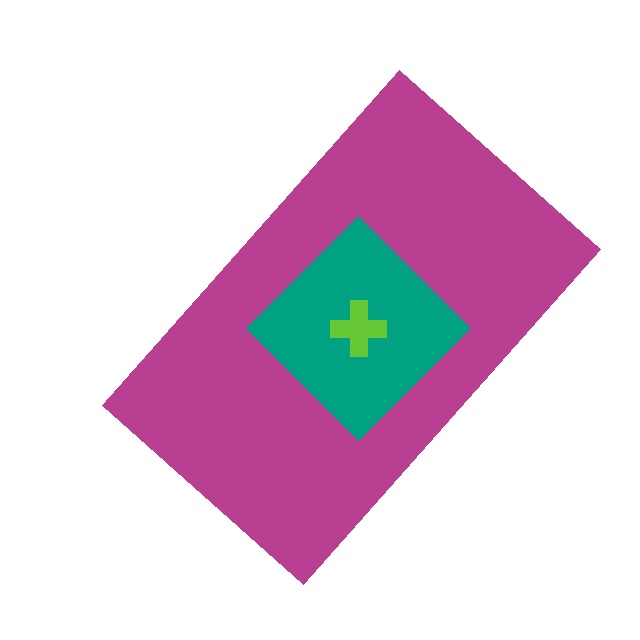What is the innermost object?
The lime cross.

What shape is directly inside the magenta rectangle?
The teal diamond.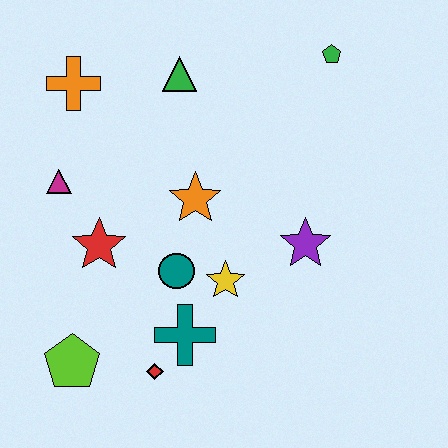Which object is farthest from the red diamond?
The green pentagon is farthest from the red diamond.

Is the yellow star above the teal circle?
No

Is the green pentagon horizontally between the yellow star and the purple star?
No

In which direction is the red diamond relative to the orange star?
The red diamond is below the orange star.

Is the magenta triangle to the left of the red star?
Yes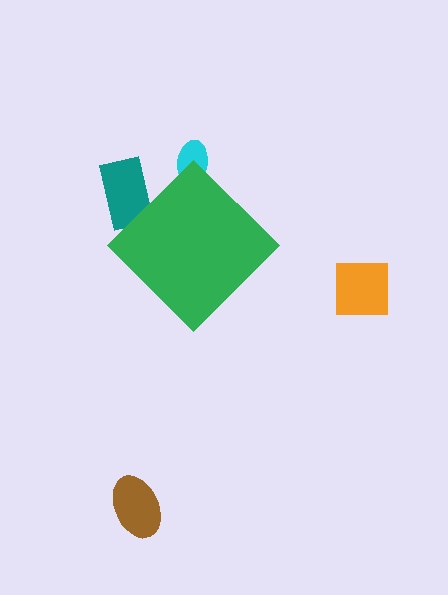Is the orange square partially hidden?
No, the orange square is fully visible.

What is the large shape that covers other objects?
A green diamond.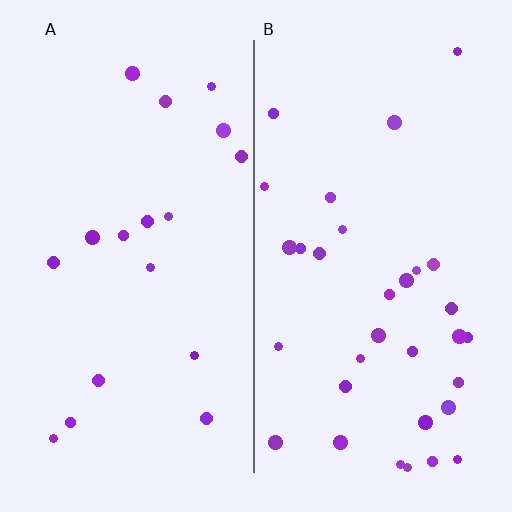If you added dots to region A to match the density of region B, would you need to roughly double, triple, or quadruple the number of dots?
Approximately double.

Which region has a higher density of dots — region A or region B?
B (the right).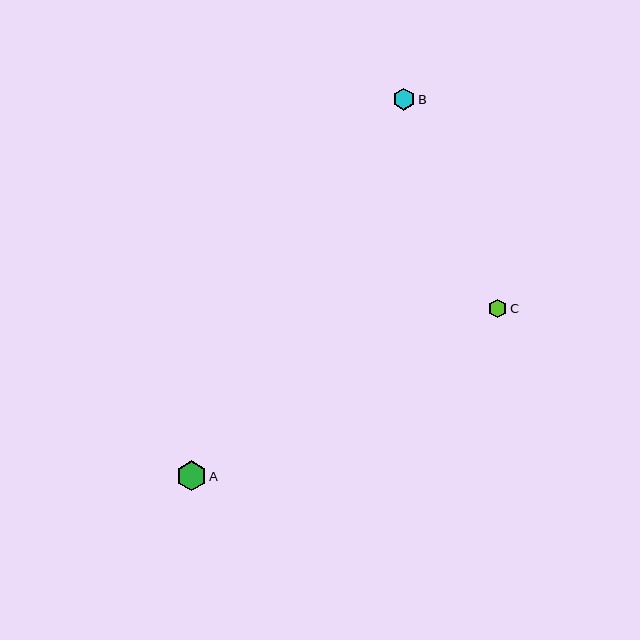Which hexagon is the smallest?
Hexagon C is the smallest with a size of approximately 19 pixels.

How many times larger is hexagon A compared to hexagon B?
Hexagon A is approximately 1.4 times the size of hexagon B.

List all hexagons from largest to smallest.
From largest to smallest: A, B, C.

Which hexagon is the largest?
Hexagon A is the largest with a size of approximately 30 pixels.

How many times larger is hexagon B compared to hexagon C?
Hexagon B is approximately 1.2 times the size of hexagon C.